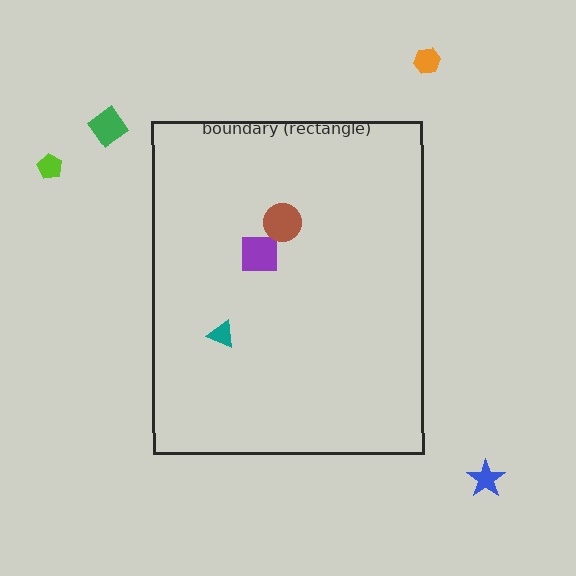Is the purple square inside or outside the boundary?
Inside.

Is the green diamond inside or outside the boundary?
Outside.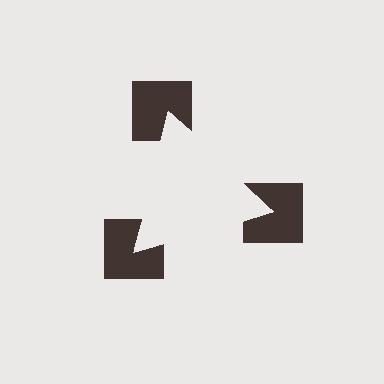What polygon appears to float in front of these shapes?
An illusory triangle — its edges are inferred from the aligned wedge cuts in the notched squares, not physically drawn.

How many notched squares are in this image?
There are 3 — one at each vertex of the illusory triangle.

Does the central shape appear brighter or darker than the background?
It typically appears slightly brighter than the background, even though no actual brightness change is drawn.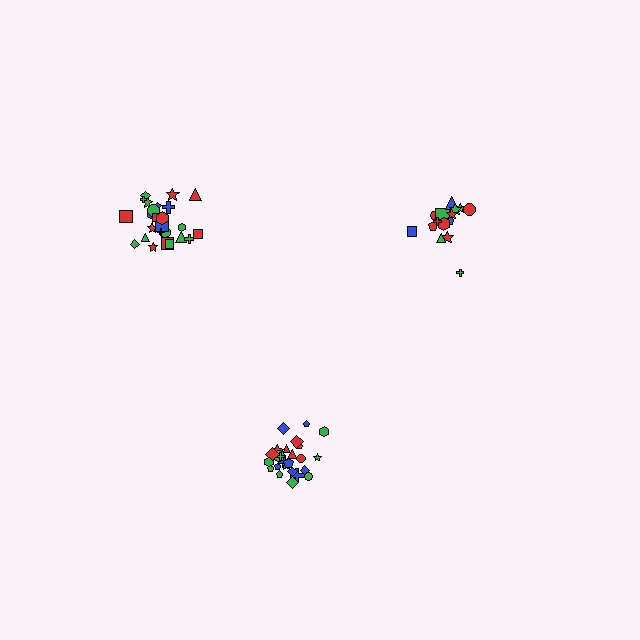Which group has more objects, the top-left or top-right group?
The top-left group.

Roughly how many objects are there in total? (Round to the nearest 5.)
Roughly 65 objects in total.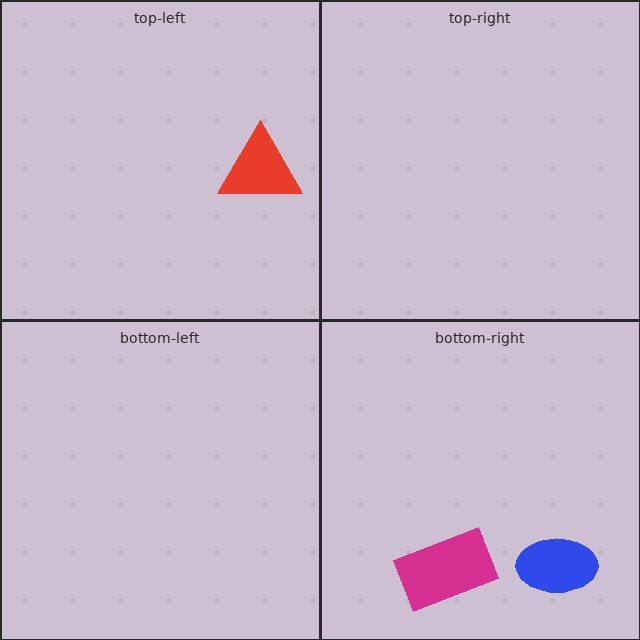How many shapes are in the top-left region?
1.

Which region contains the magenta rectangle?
The bottom-right region.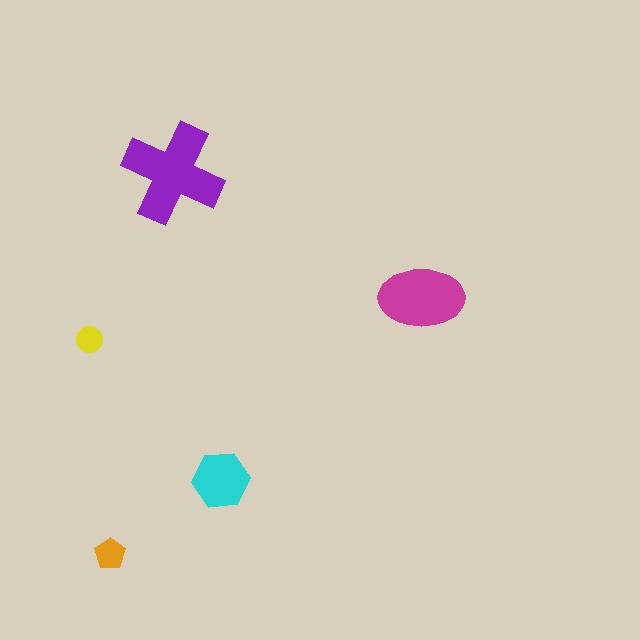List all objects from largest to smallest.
The purple cross, the magenta ellipse, the cyan hexagon, the orange pentagon, the yellow circle.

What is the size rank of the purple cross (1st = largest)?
1st.